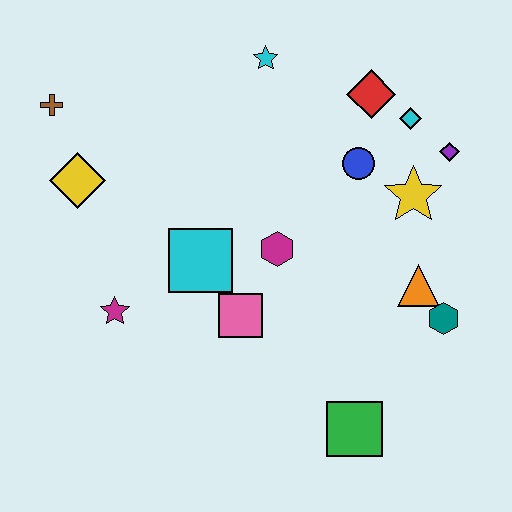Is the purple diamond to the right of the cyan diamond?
Yes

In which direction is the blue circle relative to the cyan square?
The blue circle is to the right of the cyan square.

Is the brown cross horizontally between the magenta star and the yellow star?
No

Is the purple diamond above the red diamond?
No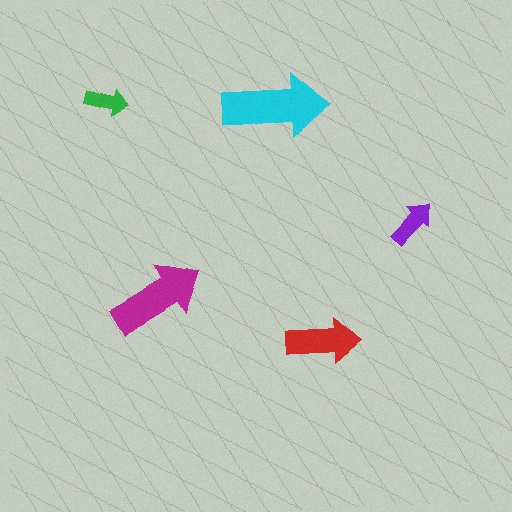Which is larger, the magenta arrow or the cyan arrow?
The cyan one.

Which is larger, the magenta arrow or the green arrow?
The magenta one.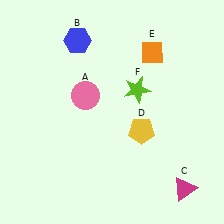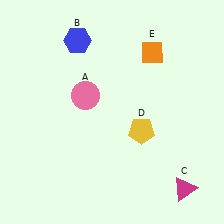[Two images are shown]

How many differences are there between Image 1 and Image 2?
There is 1 difference between the two images.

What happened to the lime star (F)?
The lime star (F) was removed in Image 2. It was in the top-right area of Image 1.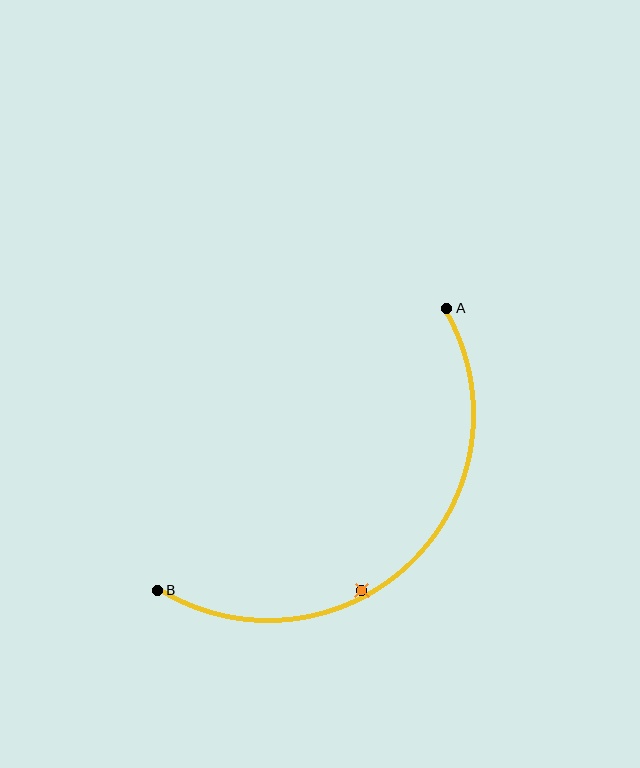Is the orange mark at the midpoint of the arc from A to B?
No — the orange mark does not lie on the arc at all. It sits slightly inside the curve.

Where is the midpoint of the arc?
The arc midpoint is the point on the curve farthest from the straight line joining A and B. It sits below and to the right of that line.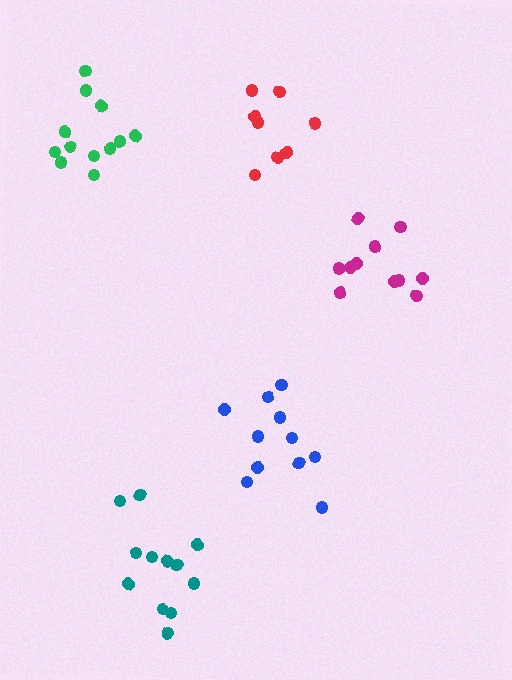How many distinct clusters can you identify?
There are 5 distinct clusters.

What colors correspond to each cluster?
The clusters are colored: teal, blue, red, magenta, green.